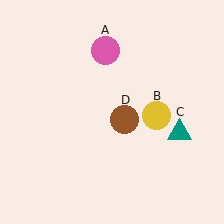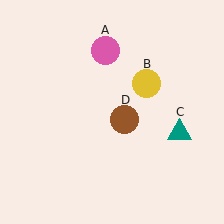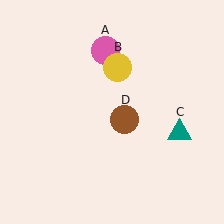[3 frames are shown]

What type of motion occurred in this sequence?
The yellow circle (object B) rotated counterclockwise around the center of the scene.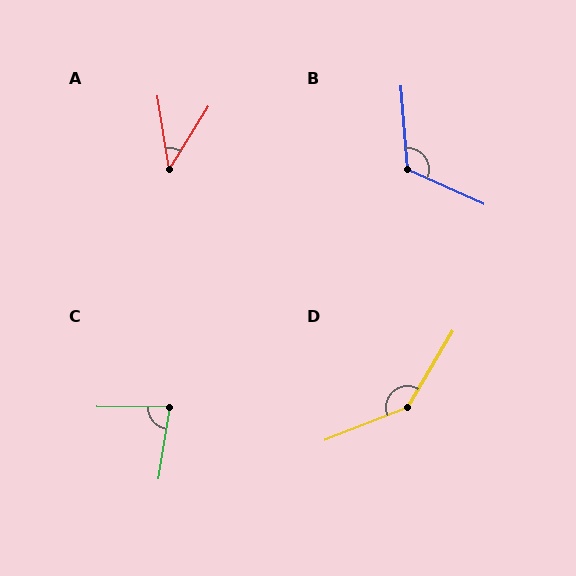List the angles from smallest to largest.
A (41°), C (82°), B (118°), D (143°).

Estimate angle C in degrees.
Approximately 82 degrees.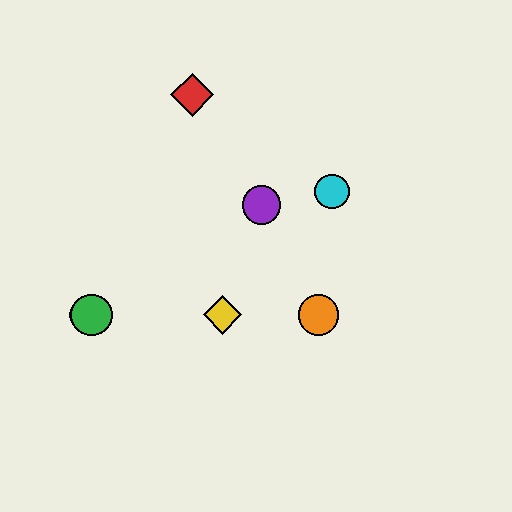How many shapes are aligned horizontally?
4 shapes (the blue circle, the green circle, the yellow diamond, the orange circle) are aligned horizontally.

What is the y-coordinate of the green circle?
The green circle is at y≈315.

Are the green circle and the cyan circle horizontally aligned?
No, the green circle is at y≈315 and the cyan circle is at y≈192.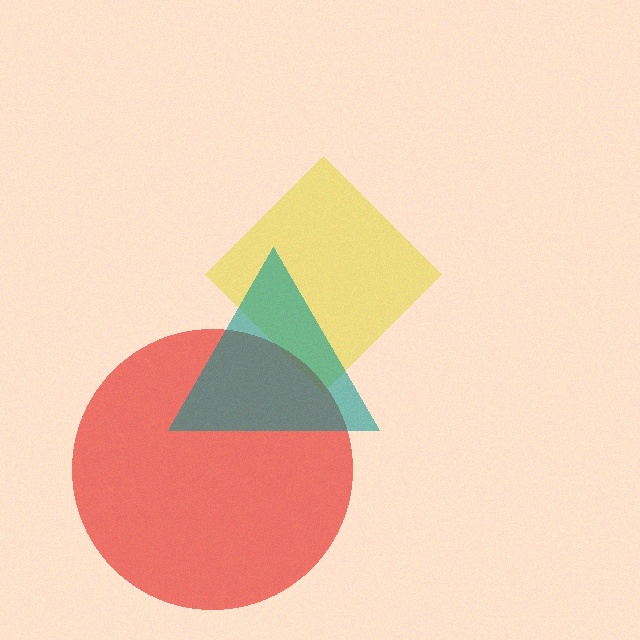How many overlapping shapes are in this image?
There are 3 overlapping shapes in the image.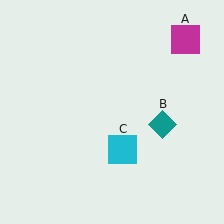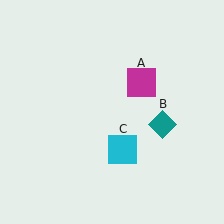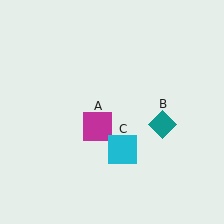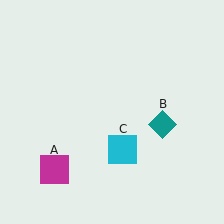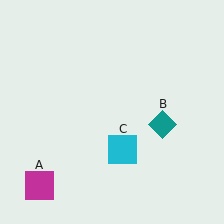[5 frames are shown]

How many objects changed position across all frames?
1 object changed position: magenta square (object A).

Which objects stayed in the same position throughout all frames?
Teal diamond (object B) and cyan square (object C) remained stationary.